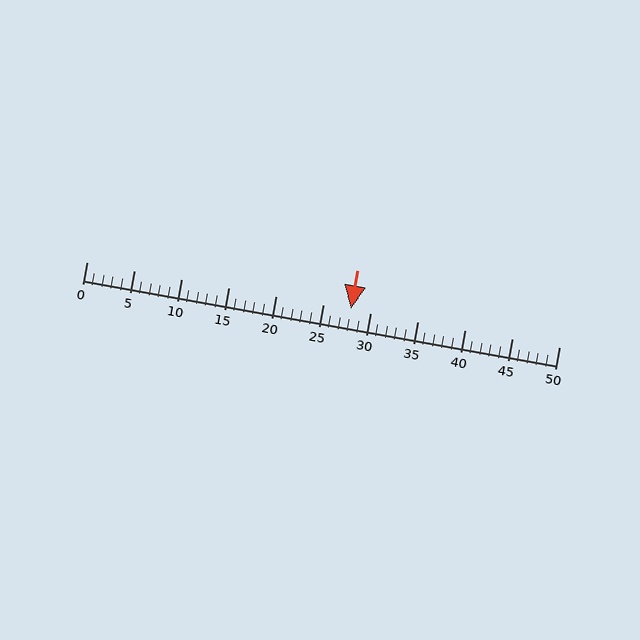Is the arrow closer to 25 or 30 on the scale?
The arrow is closer to 30.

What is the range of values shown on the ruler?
The ruler shows values from 0 to 50.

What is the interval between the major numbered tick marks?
The major tick marks are spaced 5 units apart.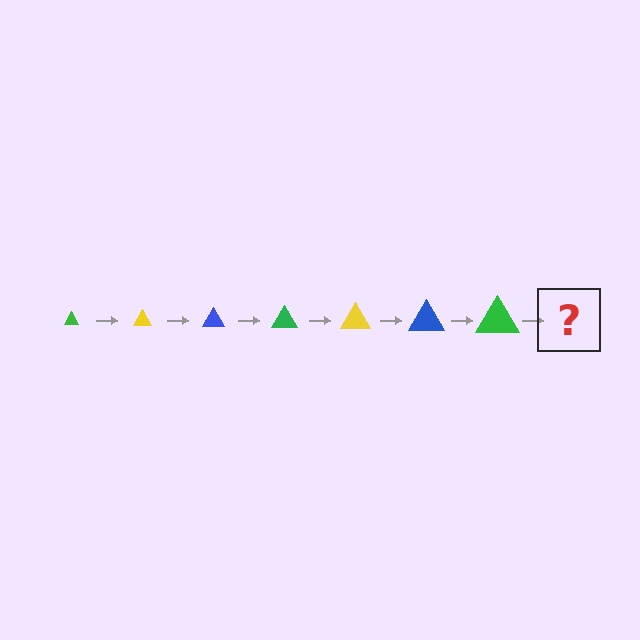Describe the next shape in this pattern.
It should be a yellow triangle, larger than the previous one.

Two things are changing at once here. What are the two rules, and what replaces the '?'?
The two rules are that the triangle grows larger each step and the color cycles through green, yellow, and blue. The '?' should be a yellow triangle, larger than the previous one.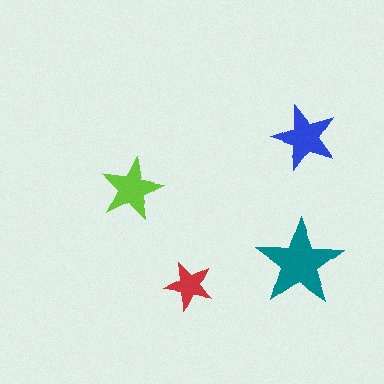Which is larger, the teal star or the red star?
The teal one.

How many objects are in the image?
There are 4 objects in the image.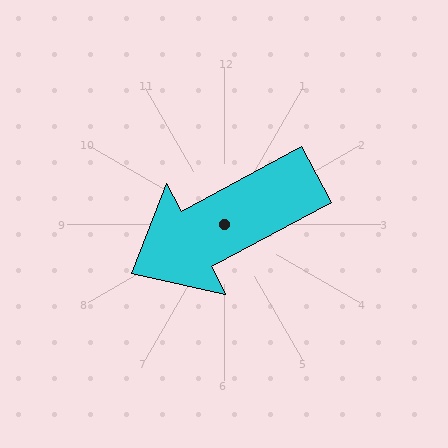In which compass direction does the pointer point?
Southwest.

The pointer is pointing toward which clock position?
Roughly 8 o'clock.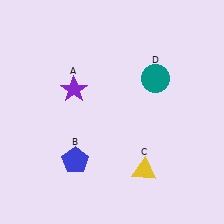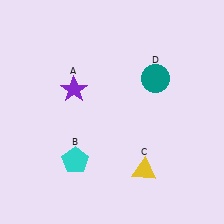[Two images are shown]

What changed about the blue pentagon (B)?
In Image 1, B is blue. In Image 2, it changed to cyan.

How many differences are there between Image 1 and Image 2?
There is 1 difference between the two images.